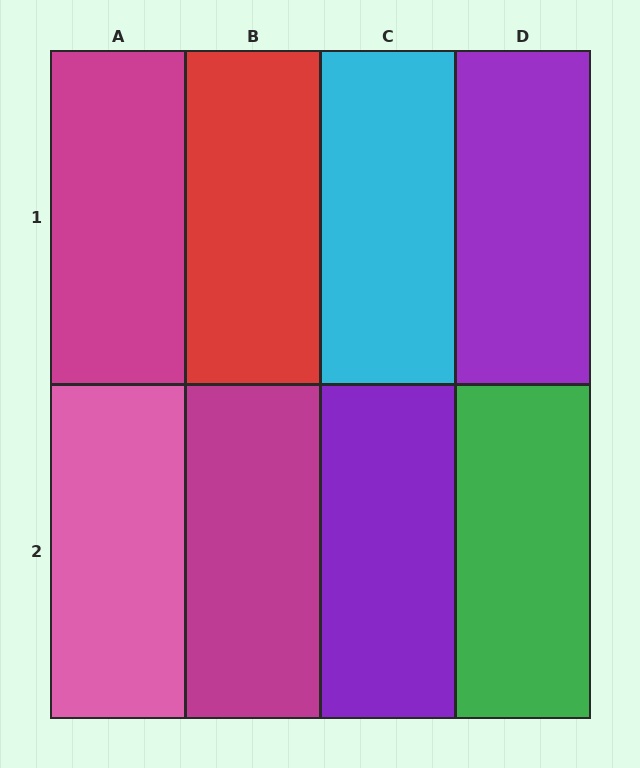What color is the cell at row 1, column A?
Magenta.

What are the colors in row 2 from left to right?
Pink, magenta, purple, green.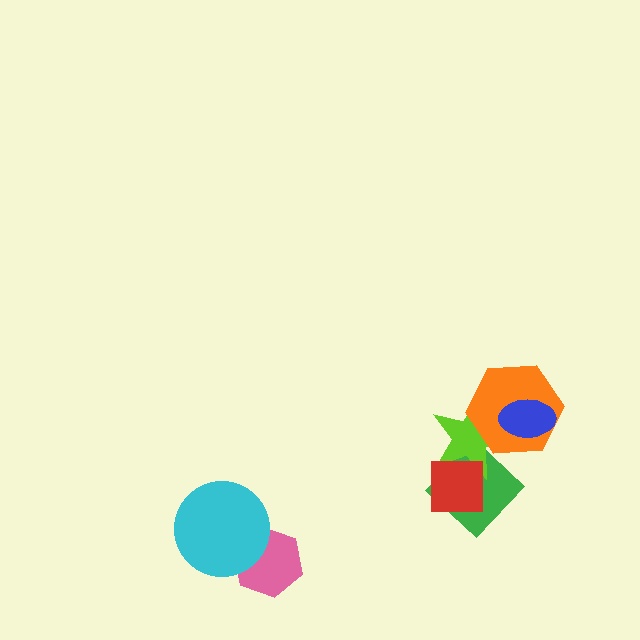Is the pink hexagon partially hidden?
Yes, it is partially covered by another shape.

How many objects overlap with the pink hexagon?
1 object overlaps with the pink hexagon.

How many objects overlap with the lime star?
4 objects overlap with the lime star.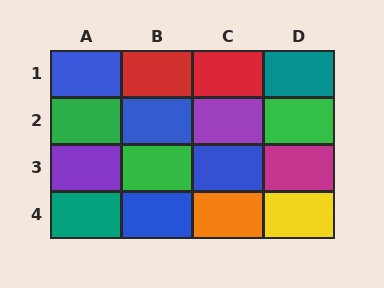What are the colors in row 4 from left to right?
Teal, blue, orange, yellow.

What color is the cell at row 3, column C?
Blue.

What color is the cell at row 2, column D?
Green.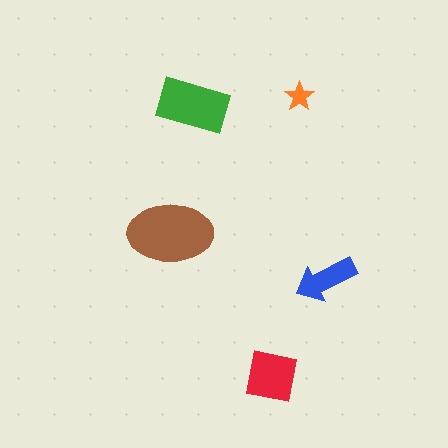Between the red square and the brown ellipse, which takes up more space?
The brown ellipse.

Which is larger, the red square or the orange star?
The red square.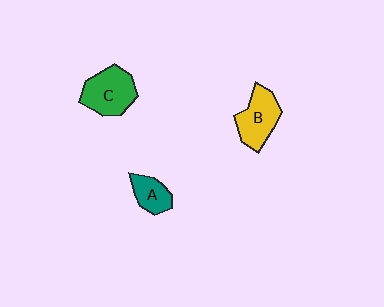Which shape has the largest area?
Shape C (green).